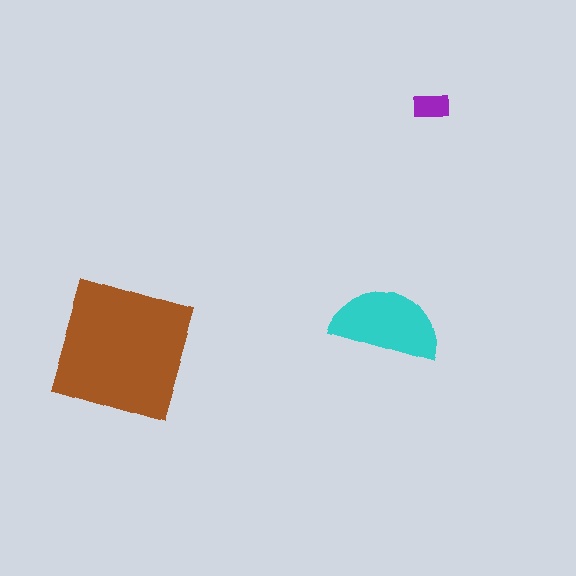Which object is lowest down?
The brown square is bottommost.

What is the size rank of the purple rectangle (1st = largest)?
3rd.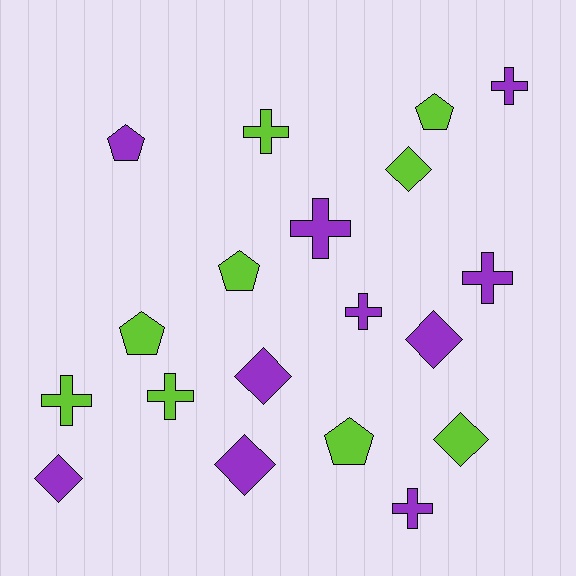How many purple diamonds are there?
There are 4 purple diamonds.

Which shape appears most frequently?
Cross, with 8 objects.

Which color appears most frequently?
Purple, with 10 objects.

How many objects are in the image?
There are 19 objects.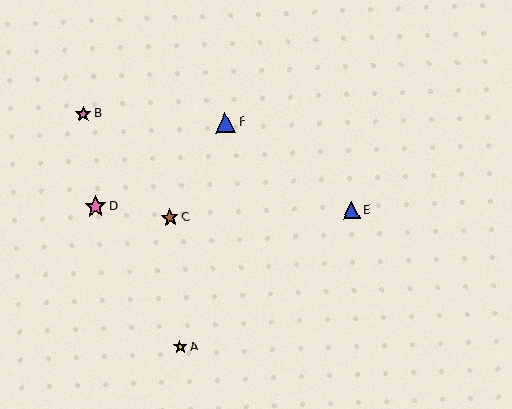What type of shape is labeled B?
Shape B is a pink star.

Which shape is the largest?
The pink star (labeled D) is the largest.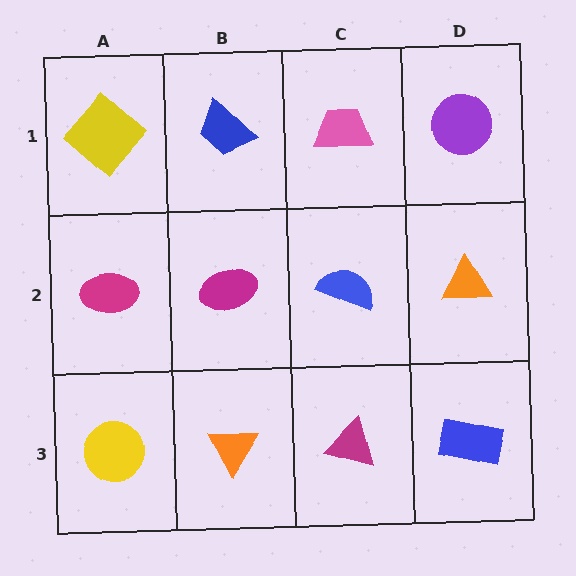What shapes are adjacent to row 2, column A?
A yellow diamond (row 1, column A), a yellow circle (row 3, column A), a magenta ellipse (row 2, column B).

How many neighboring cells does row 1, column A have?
2.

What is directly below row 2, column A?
A yellow circle.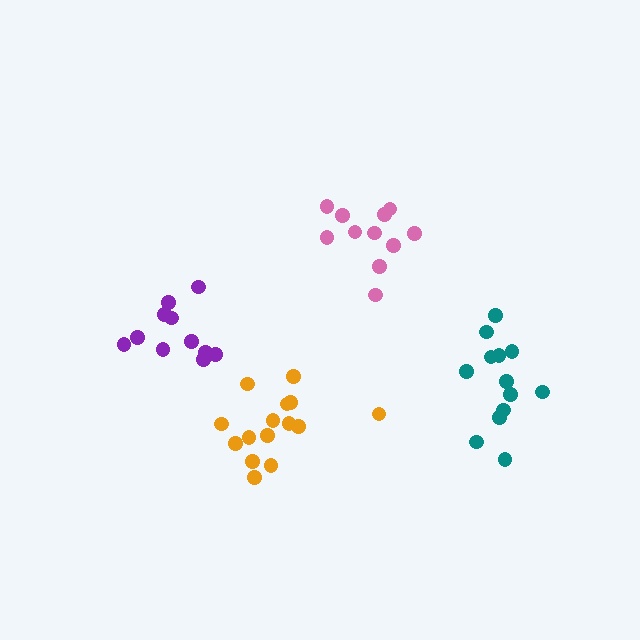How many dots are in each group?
Group 1: 13 dots, Group 2: 15 dots, Group 3: 11 dots, Group 4: 11 dots (50 total).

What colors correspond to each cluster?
The clusters are colored: teal, orange, pink, purple.